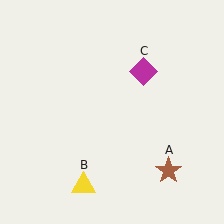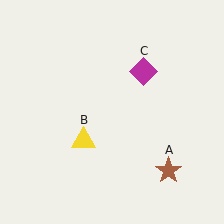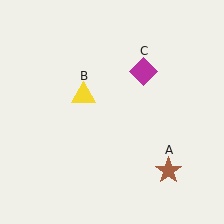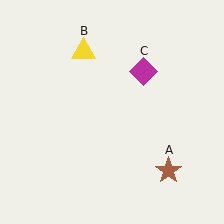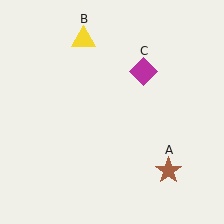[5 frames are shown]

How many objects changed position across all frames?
1 object changed position: yellow triangle (object B).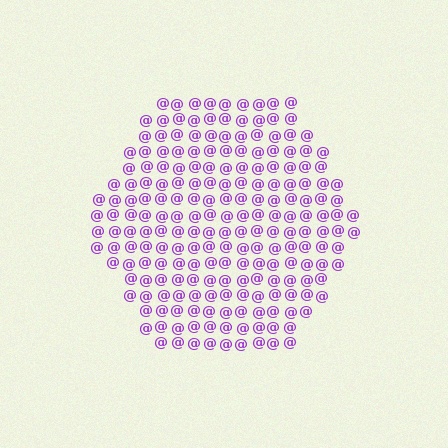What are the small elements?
The small elements are at signs.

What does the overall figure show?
The overall figure shows a hexagon.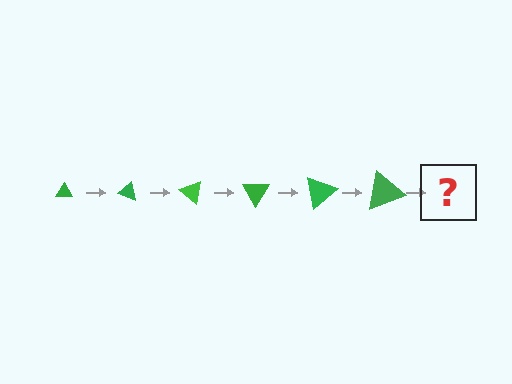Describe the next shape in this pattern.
It should be a triangle, larger than the previous one and rotated 120 degrees from the start.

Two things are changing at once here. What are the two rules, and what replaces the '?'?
The two rules are that the triangle grows larger each step and it rotates 20 degrees each step. The '?' should be a triangle, larger than the previous one and rotated 120 degrees from the start.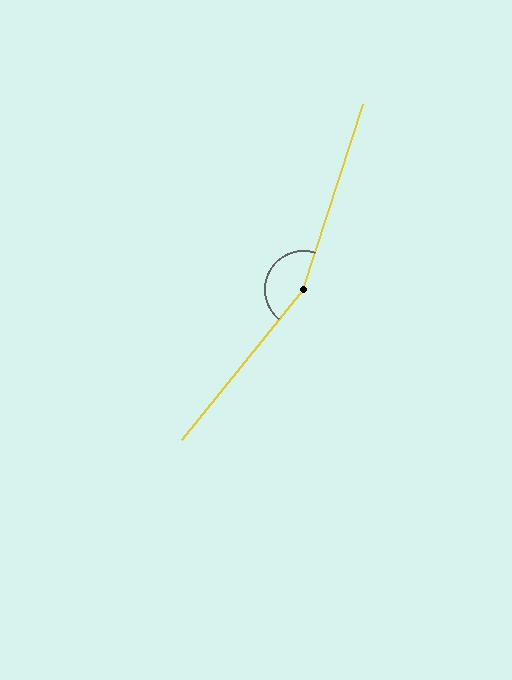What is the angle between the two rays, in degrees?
Approximately 159 degrees.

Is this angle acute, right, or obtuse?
It is obtuse.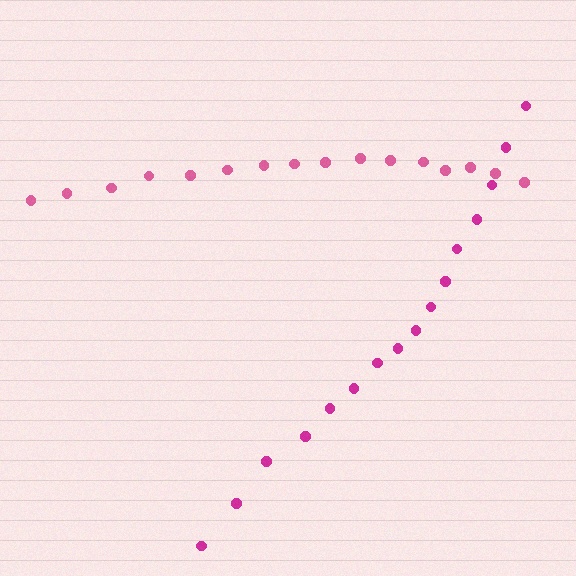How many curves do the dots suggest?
There are 2 distinct paths.